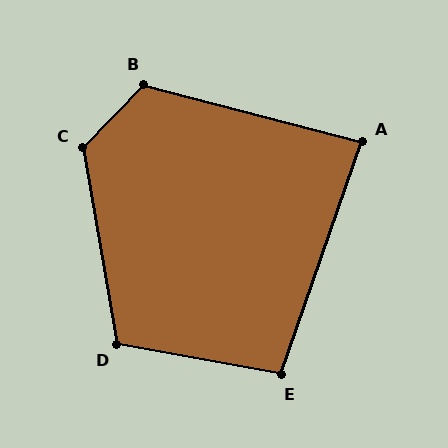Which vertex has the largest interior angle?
C, at approximately 126 degrees.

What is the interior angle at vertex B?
Approximately 120 degrees (obtuse).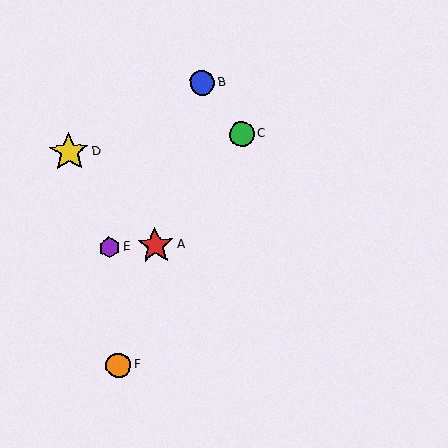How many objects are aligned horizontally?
2 objects (A, E) are aligned horizontally.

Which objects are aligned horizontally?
Objects A, E are aligned horizontally.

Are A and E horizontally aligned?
Yes, both are at y≈245.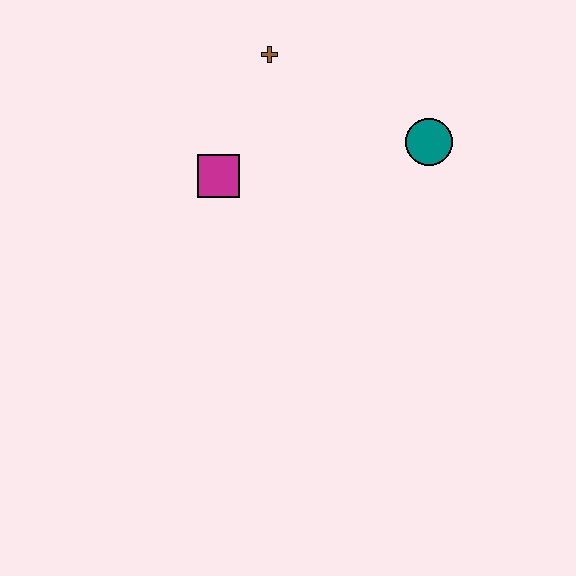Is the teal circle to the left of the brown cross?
No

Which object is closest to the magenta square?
The brown cross is closest to the magenta square.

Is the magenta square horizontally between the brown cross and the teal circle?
No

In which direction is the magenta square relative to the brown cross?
The magenta square is below the brown cross.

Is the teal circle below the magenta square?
No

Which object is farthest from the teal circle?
The magenta square is farthest from the teal circle.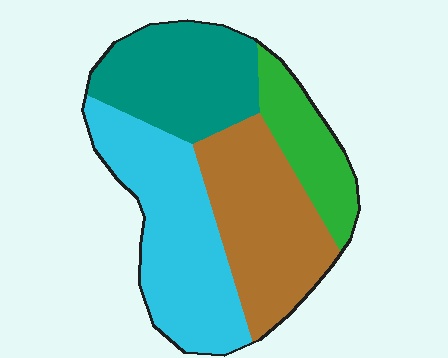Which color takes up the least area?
Green, at roughly 15%.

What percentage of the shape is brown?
Brown takes up about one quarter (1/4) of the shape.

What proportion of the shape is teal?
Teal takes up about one quarter (1/4) of the shape.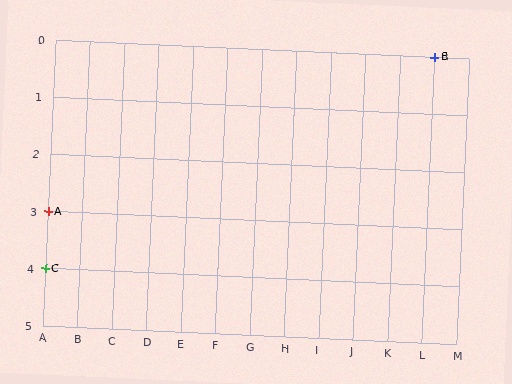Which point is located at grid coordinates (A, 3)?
Point A is at (A, 3).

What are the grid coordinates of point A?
Point A is at grid coordinates (A, 3).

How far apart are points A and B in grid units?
Points A and B are 11 columns and 3 rows apart (about 11.4 grid units diagonally).